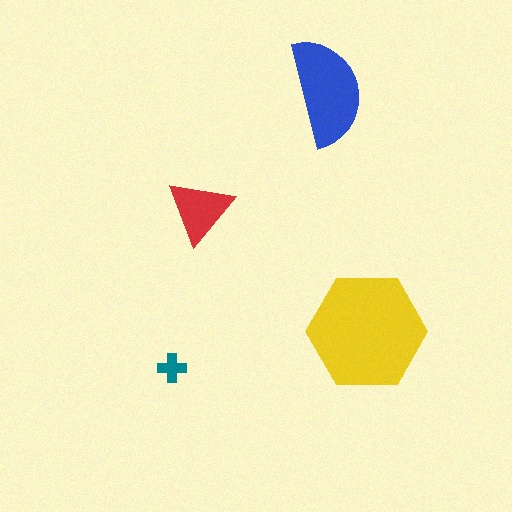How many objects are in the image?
There are 4 objects in the image.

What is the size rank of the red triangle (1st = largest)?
3rd.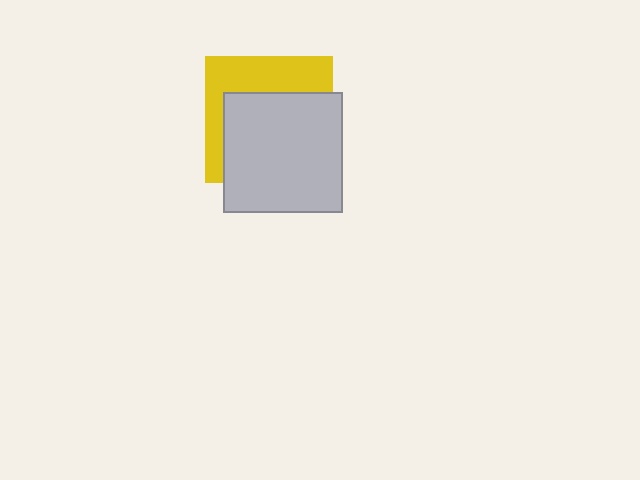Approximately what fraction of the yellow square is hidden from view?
Roughly 62% of the yellow square is hidden behind the light gray square.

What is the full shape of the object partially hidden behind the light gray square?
The partially hidden object is a yellow square.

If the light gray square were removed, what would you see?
You would see the complete yellow square.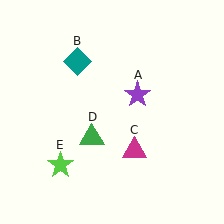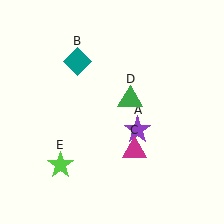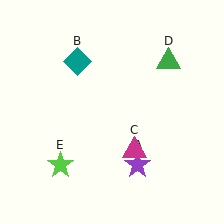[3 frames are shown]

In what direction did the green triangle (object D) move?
The green triangle (object D) moved up and to the right.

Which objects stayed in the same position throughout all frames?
Teal diamond (object B) and magenta triangle (object C) and lime star (object E) remained stationary.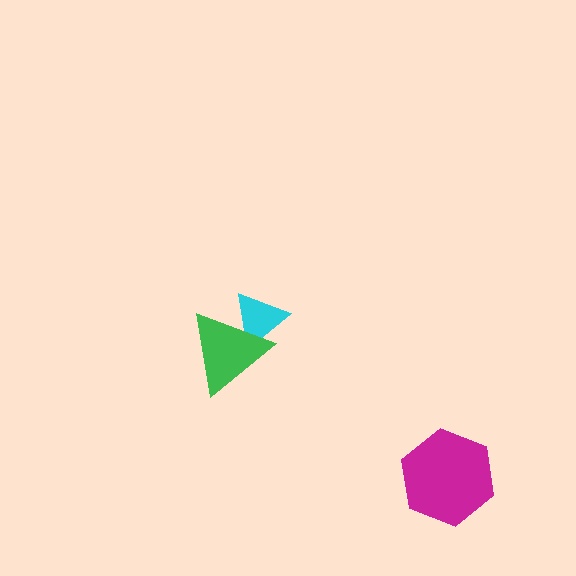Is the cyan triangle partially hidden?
Yes, it is partially covered by another shape.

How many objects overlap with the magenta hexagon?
0 objects overlap with the magenta hexagon.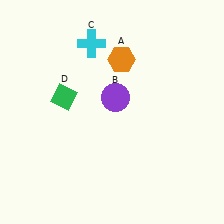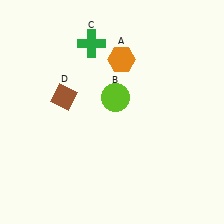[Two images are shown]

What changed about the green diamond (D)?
In Image 1, D is green. In Image 2, it changed to brown.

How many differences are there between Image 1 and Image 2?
There are 3 differences between the two images.